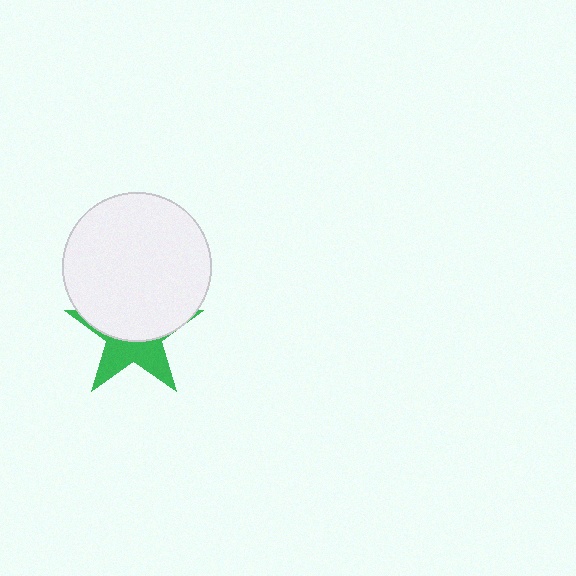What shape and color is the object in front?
The object in front is a white circle.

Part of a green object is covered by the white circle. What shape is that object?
It is a star.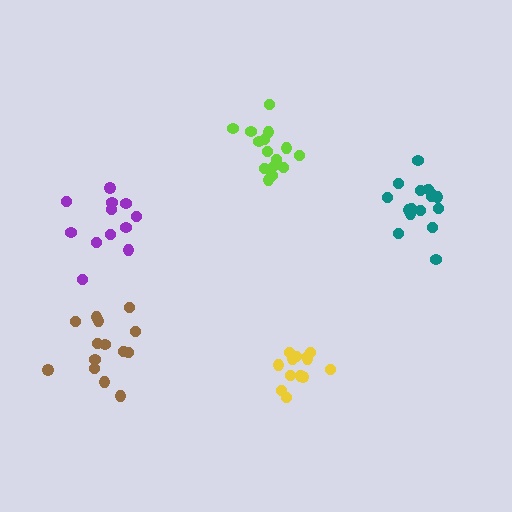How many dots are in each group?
Group 1: 17 dots, Group 2: 15 dots, Group 3: 14 dots, Group 4: 12 dots, Group 5: 13 dots (71 total).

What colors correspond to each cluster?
The clusters are colored: teal, lime, brown, purple, yellow.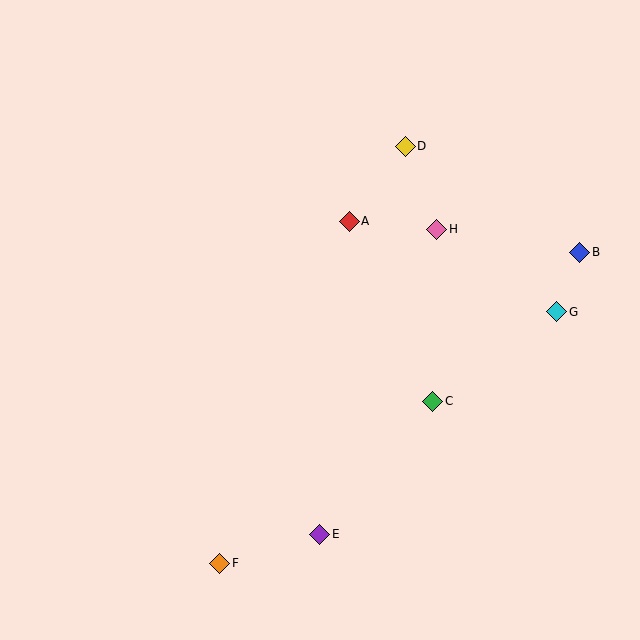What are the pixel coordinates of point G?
Point G is at (557, 312).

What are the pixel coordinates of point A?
Point A is at (349, 221).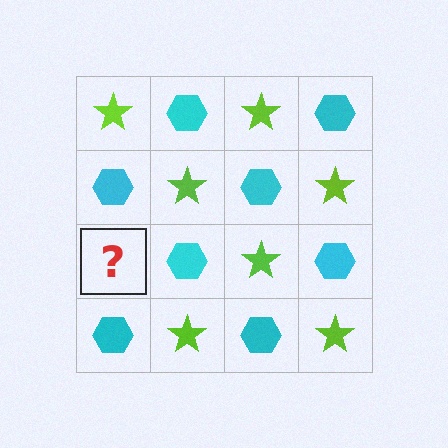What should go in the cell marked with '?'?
The missing cell should contain a lime star.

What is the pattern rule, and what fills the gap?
The rule is that it alternates lime star and cyan hexagon in a checkerboard pattern. The gap should be filled with a lime star.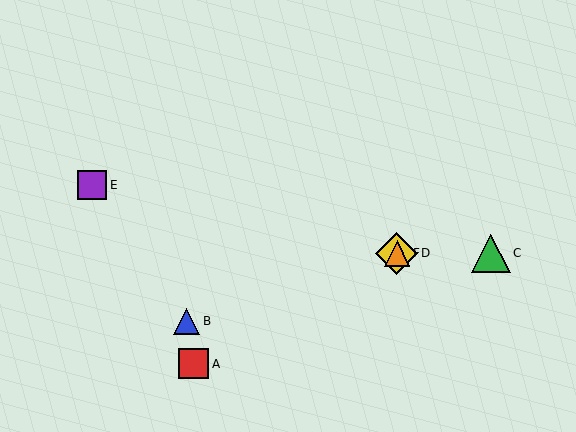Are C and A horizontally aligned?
No, C is at y≈253 and A is at y≈364.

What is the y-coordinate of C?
Object C is at y≈253.